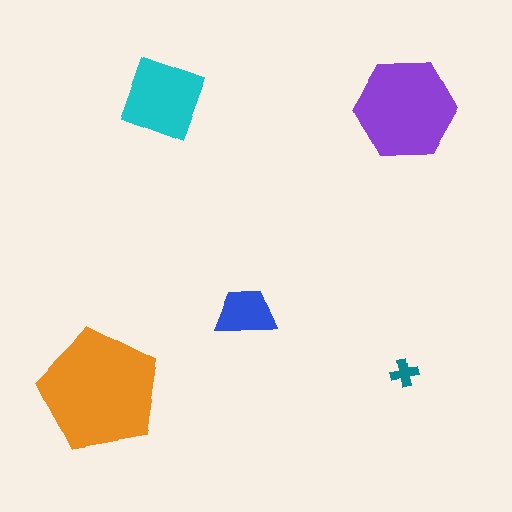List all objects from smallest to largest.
The teal cross, the blue trapezoid, the cyan diamond, the purple hexagon, the orange pentagon.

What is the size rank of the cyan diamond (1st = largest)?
3rd.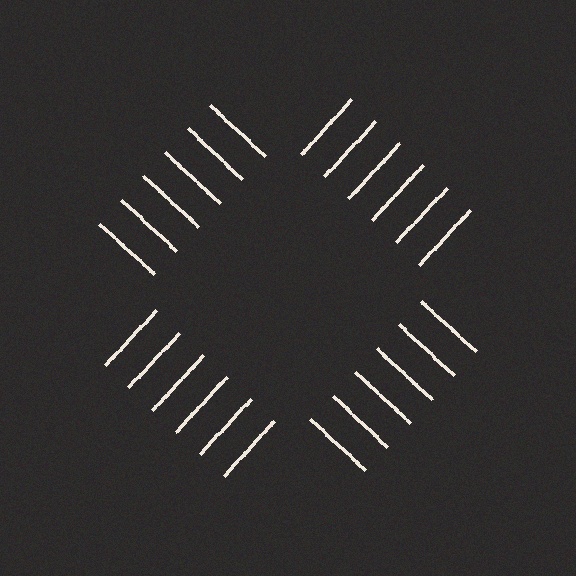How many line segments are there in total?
24 — 6 along each of the 4 edges.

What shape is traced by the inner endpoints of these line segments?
An illusory square — the line segments terminate on its edges but no continuous stroke is drawn.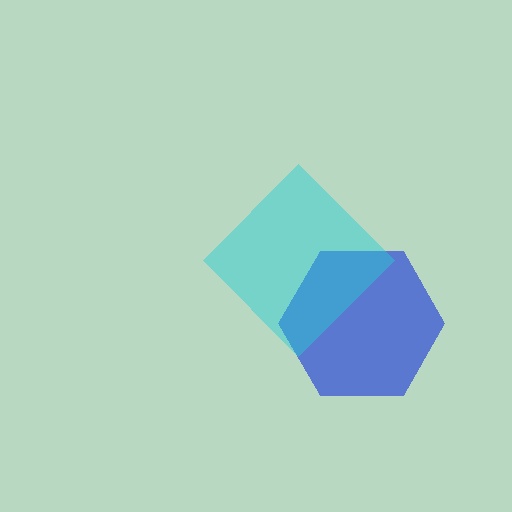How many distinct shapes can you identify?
There are 2 distinct shapes: a blue hexagon, a cyan diamond.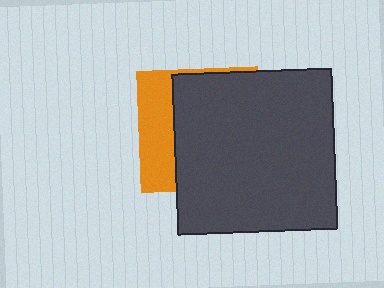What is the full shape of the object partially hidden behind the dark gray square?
The partially hidden object is an orange square.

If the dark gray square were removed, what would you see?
You would see the complete orange square.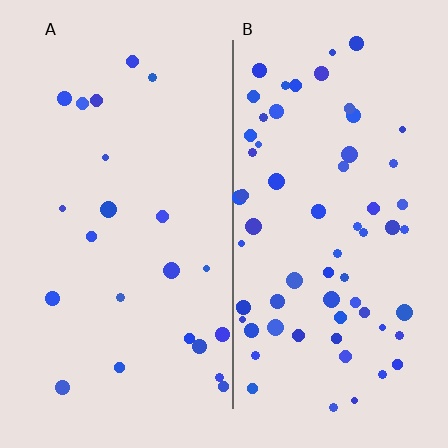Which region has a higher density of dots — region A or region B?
B (the right).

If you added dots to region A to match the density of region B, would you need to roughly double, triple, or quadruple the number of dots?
Approximately triple.